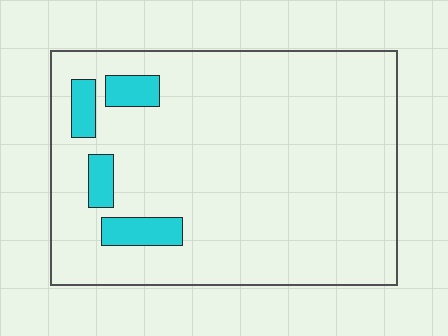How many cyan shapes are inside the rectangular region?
4.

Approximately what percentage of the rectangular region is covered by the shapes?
Approximately 10%.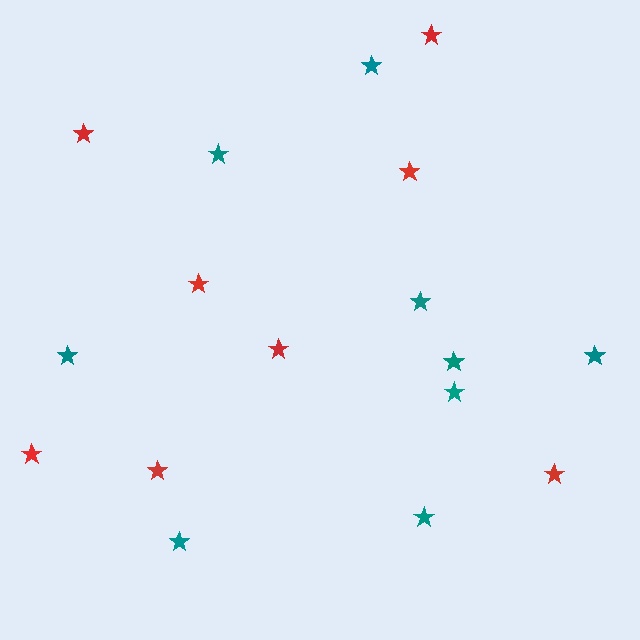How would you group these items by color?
There are 2 groups: one group of red stars (8) and one group of teal stars (9).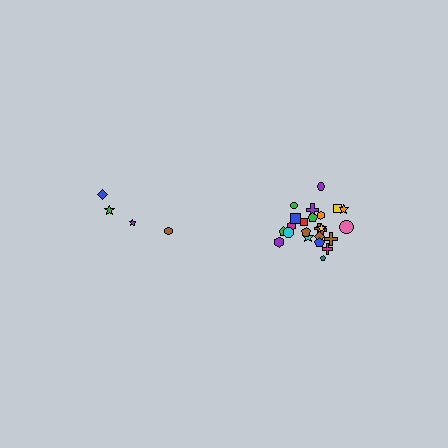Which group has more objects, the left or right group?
The right group.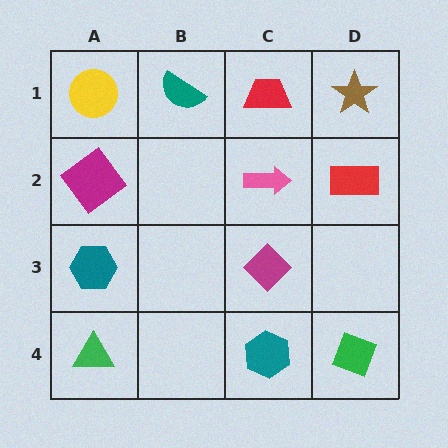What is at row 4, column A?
A green triangle.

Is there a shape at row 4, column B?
No, that cell is empty.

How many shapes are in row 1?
4 shapes.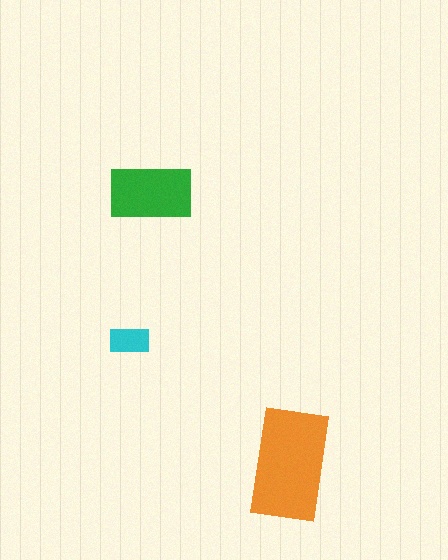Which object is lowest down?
The orange rectangle is bottommost.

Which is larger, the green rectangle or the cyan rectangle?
The green one.